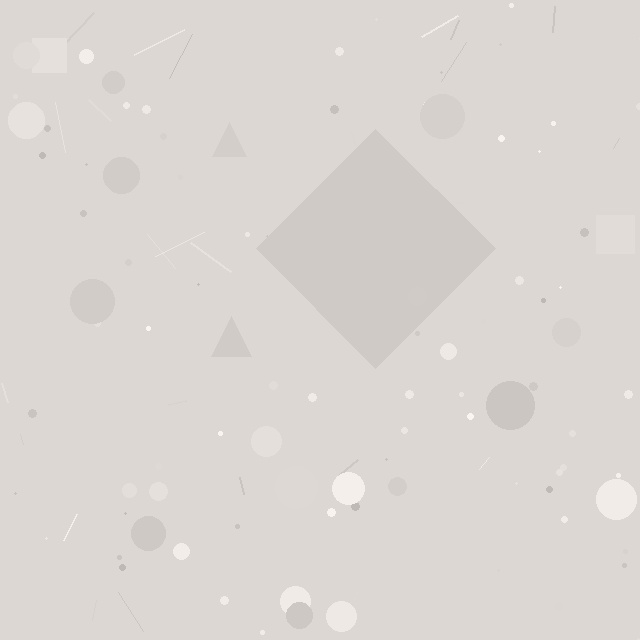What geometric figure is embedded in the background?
A diamond is embedded in the background.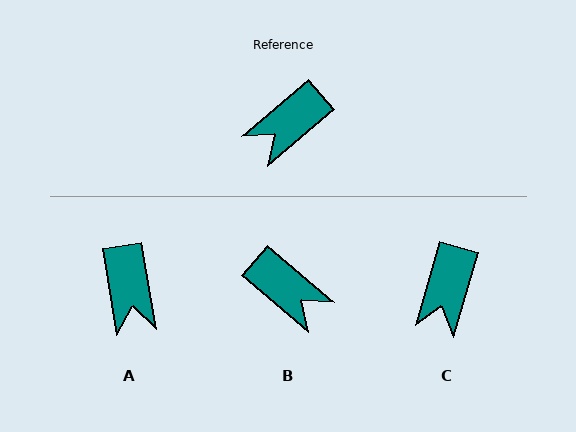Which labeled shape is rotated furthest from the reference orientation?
B, about 100 degrees away.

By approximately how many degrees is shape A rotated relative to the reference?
Approximately 59 degrees counter-clockwise.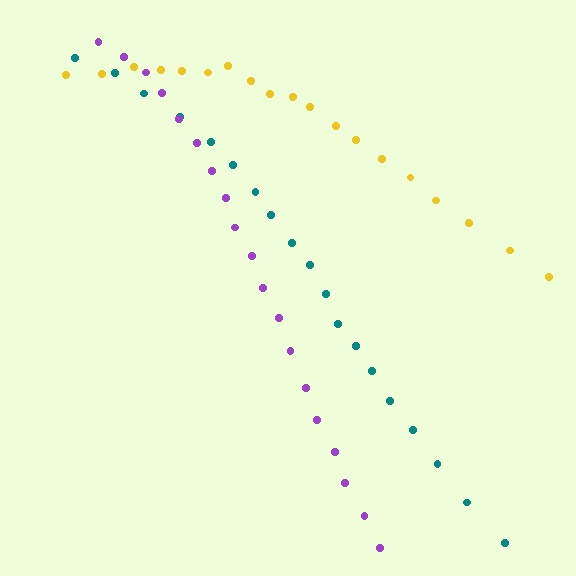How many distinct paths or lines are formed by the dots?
There are 3 distinct paths.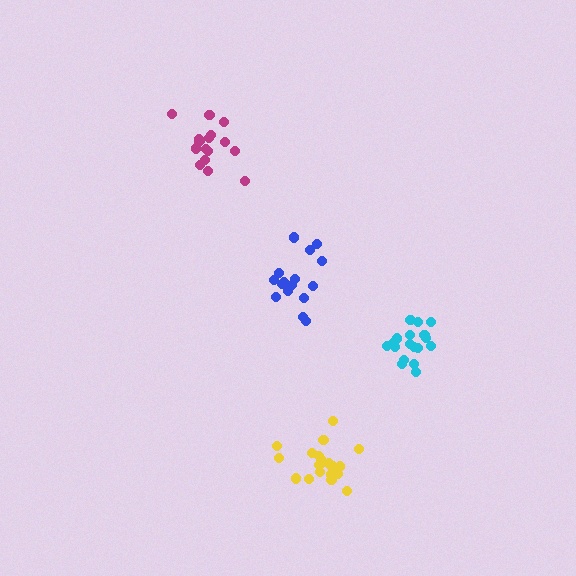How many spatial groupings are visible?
There are 4 spatial groupings.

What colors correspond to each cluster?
The clusters are colored: yellow, blue, cyan, magenta.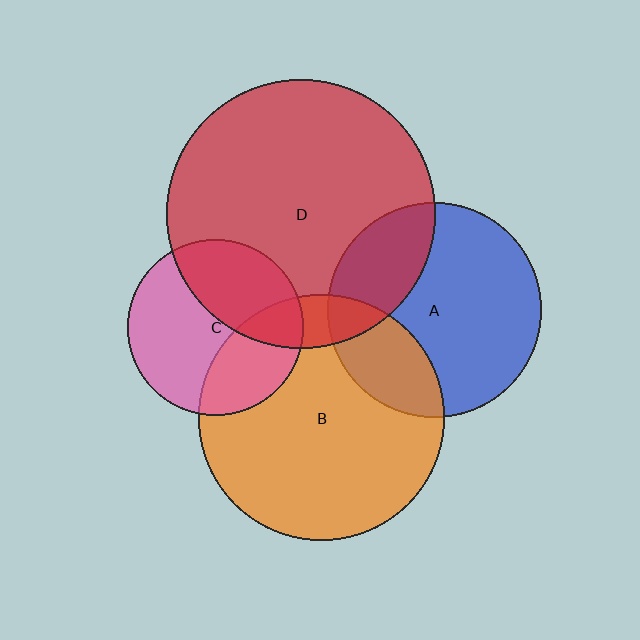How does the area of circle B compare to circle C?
Approximately 2.0 times.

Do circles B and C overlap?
Yes.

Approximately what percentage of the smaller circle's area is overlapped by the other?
Approximately 30%.